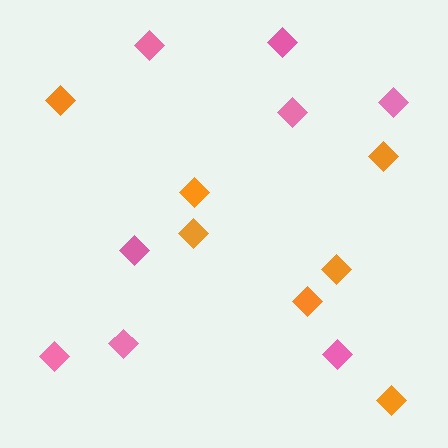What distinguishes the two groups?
There are 2 groups: one group of pink diamonds (8) and one group of orange diamonds (7).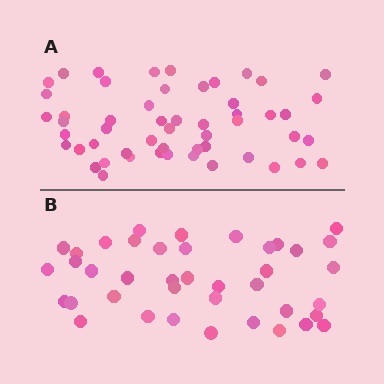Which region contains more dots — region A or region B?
Region A (the top region) has more dots.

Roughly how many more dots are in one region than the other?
Region A has approximately 15 more dots than region B.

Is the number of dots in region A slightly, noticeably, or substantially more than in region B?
Region A has noticeably more, but not dramatically so. The ratio is roughly 1.3 to 1.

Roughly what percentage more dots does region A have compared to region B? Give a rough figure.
About 30% more.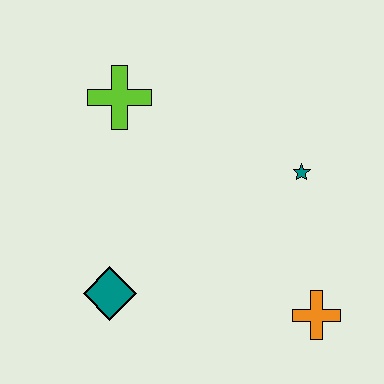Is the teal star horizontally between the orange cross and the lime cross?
Yes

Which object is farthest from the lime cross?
The orange cross is farthest from the lime cross.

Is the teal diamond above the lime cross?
No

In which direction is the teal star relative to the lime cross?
The teal star is to the right of the lime cross.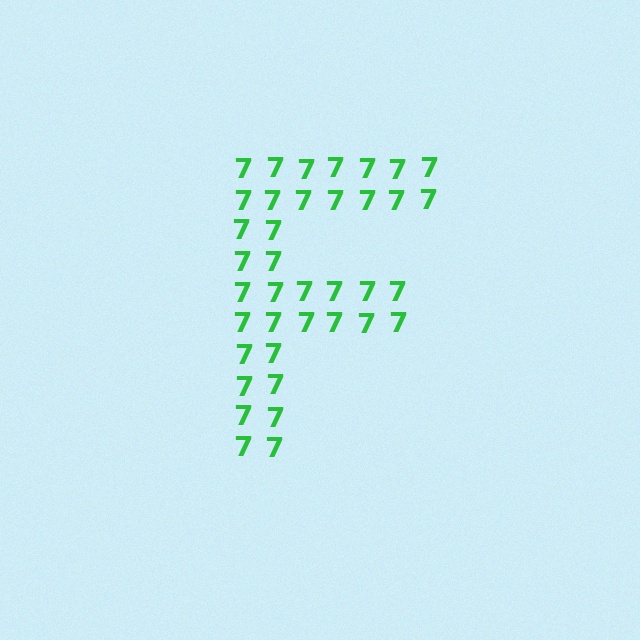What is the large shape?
The large shape is the letter F.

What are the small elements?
The small elements are digit 7's.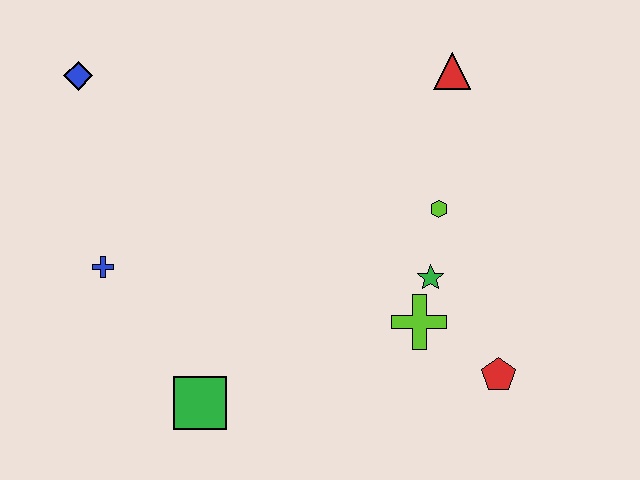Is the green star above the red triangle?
No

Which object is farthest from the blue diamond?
The red pentagon is farthest from the blue diamond.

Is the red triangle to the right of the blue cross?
Yes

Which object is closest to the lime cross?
The green star is closest to the lime cross.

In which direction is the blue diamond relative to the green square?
The blue diamond is above the green square.